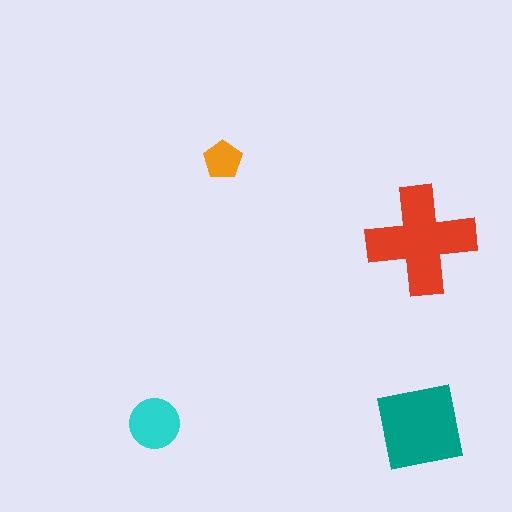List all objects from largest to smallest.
The red cross, the teal square, the cyan circle, the orange pentagon.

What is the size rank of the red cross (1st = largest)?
1st.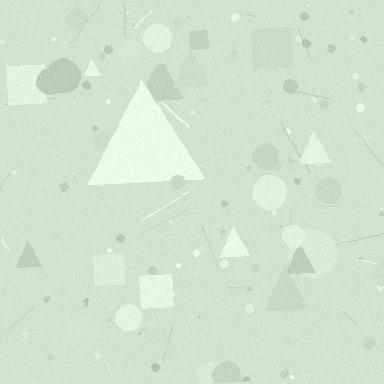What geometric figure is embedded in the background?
A triangle is embedded in the background.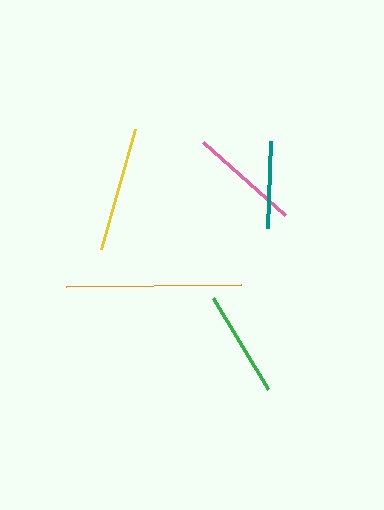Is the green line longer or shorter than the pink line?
The pink line is longer than the green line.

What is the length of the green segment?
The green segment is approximately 107 pixels long.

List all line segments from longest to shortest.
From longest to shortest: orange, yellow, pink, green, teal.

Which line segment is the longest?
The orange line is the longest at approximately 175 pixels.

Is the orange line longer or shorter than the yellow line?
The orange line is longer than the yellow line.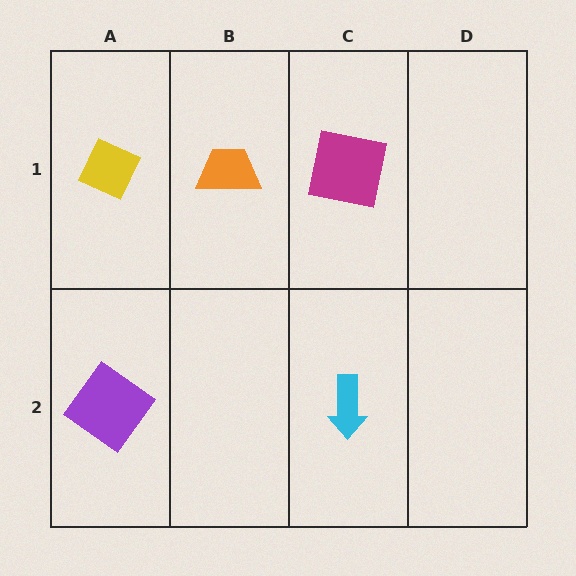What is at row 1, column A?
A yellow diamond.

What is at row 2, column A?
A purple diamond.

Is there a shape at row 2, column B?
No, that cell is empty.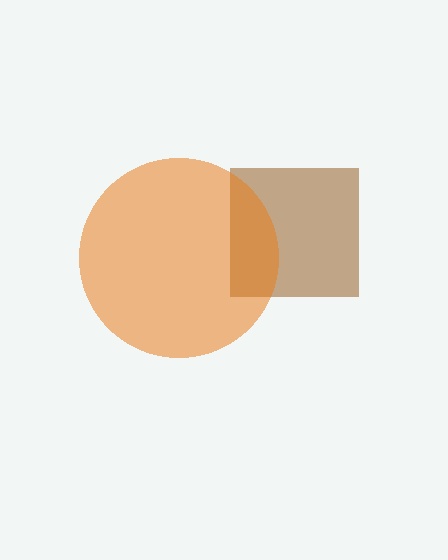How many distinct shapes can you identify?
There are 2 distinct shapes: a brown square, an orange circle.